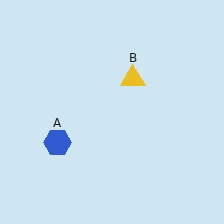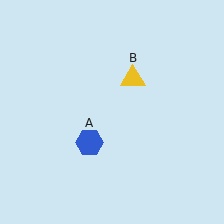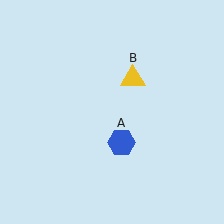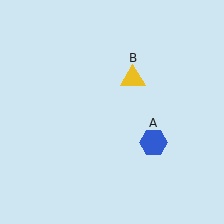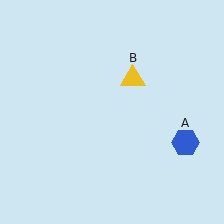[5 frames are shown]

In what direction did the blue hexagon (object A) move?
The blue hexagon (object A) moved right.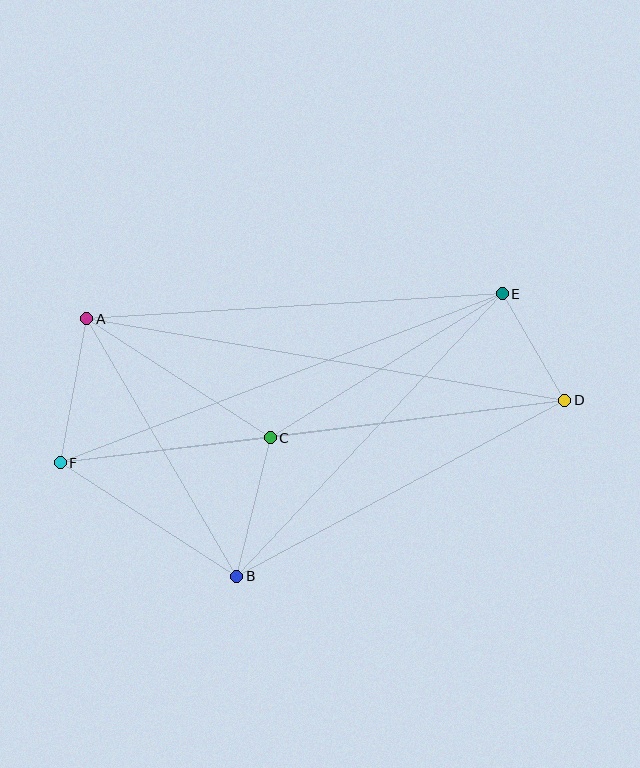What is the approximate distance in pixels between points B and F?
The distance between B and F is approximately 210 pixels.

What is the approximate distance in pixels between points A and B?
The distance between A and B is approximately 298 pixels.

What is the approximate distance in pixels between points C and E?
The distance between C and E is approximately 273 pixels.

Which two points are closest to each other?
Points D and E are closest to each other.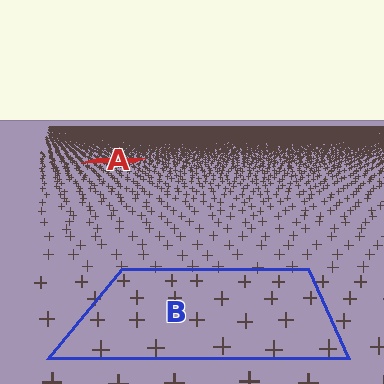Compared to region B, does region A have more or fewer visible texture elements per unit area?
Region A has more texture elements per unit area — they are packed more densely because it is farther away.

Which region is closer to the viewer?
Region B is closer. The texture elements there are larger and more spread out.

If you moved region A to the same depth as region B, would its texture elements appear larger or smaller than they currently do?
They would appear larger. At a closer depth, the same texture elements are projected at a bigger on-screen size.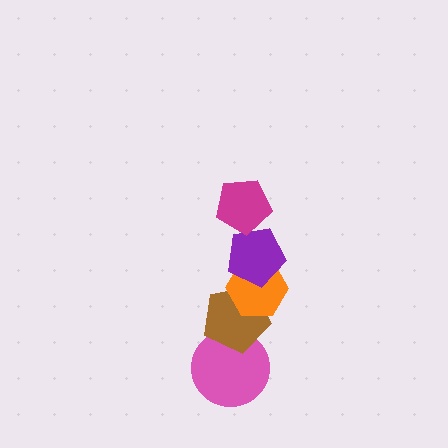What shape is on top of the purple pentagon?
The magenta pentagon is on top of the purple pentagon.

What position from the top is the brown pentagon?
The brown pentagon is 4th from the top.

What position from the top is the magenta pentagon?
The magenta pentagon is 1st from the top.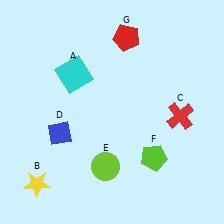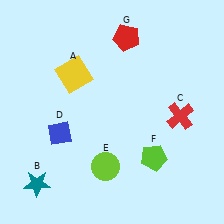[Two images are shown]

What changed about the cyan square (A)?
In Image 1, A is cyan. In Image 2, it changed to yellow.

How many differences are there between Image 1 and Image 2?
There are 2 differences between the two images.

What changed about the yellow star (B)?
In Image 1, B is yellow. In Image 2, it changed to teal.